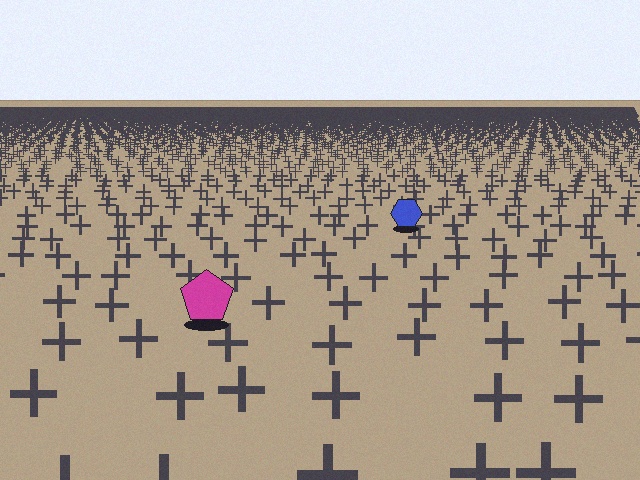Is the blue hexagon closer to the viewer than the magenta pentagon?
No. The magenta pentagon is closer — you can tell from the texture gradient: the ground texture is coarser near it.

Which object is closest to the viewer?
The magenta pentagon is closest. The texture marks near it are larger and more spread out.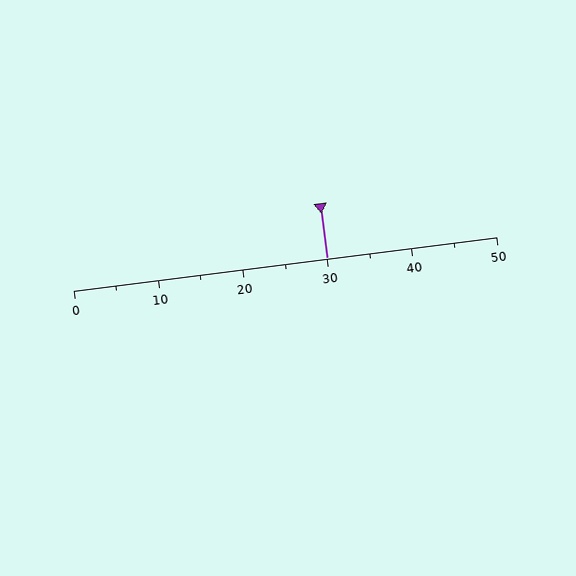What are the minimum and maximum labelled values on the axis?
The axis runs from 0 to 50.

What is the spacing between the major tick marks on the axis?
The major ticks are spaced 10 apart.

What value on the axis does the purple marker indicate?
The marker indicates approximately 30.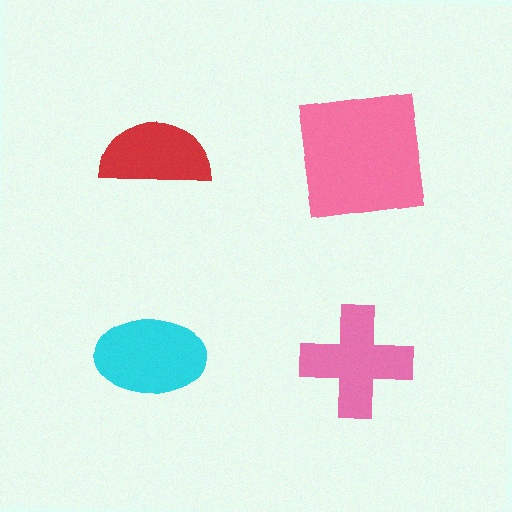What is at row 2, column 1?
A cyan ellipse.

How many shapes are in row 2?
2 shapes.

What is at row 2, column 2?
A pink cross.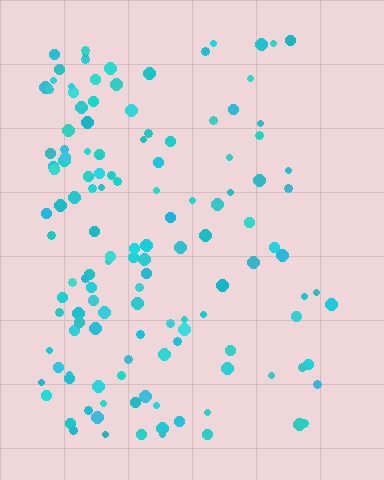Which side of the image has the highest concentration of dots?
The left.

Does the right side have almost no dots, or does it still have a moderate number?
Still a moderate number, just noticeably fewer than the left.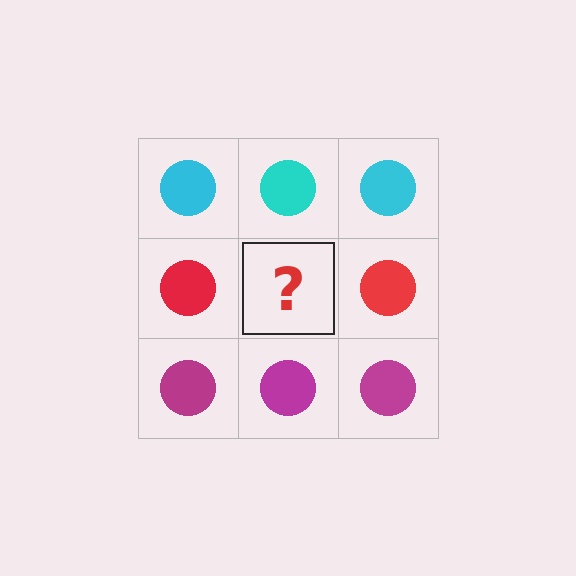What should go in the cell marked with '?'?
The missing cell should contain a red circle.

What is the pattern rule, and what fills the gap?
The rule is that each row has a consistent color. The gap should be filled with a red circle.